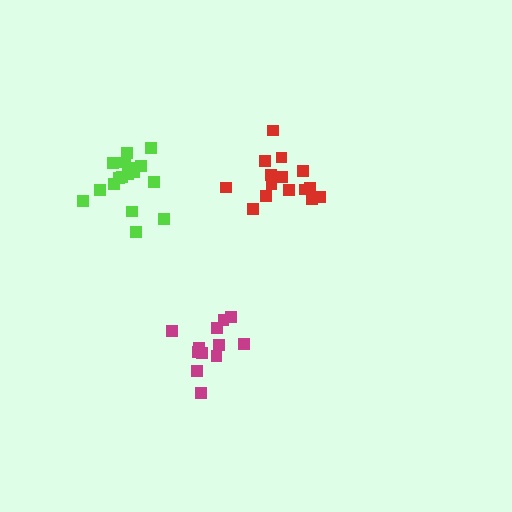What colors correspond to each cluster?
The clusters are colored: red, lime, magenta.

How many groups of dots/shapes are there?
There are 3 groups.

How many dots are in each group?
Group 1: 15 dots, Group 2: 17 dots, Group 3: 12 dots (44 total).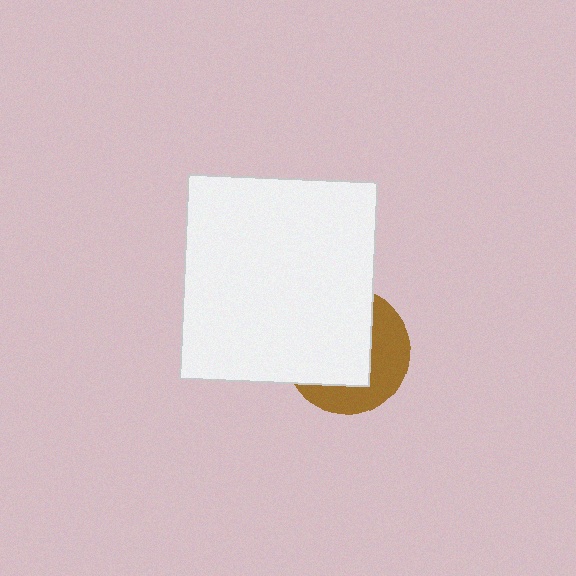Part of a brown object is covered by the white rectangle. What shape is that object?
It is a circle.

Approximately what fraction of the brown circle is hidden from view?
Roughly 60% of the brown circle is hidden behind the white rectangle.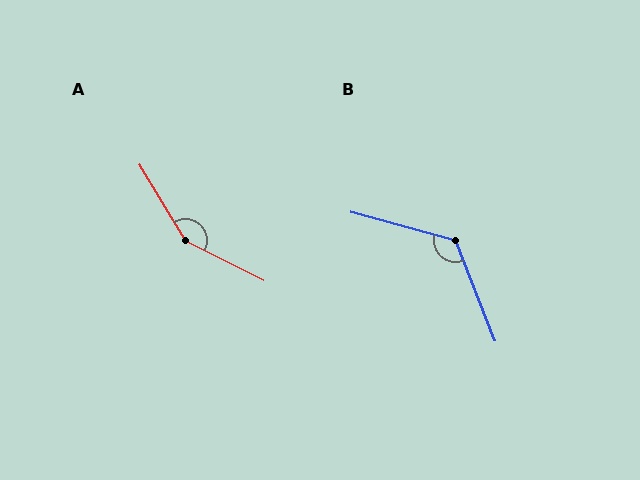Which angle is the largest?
A, at approximately 147 degrees.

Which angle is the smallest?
B, at approximately 127 degrees.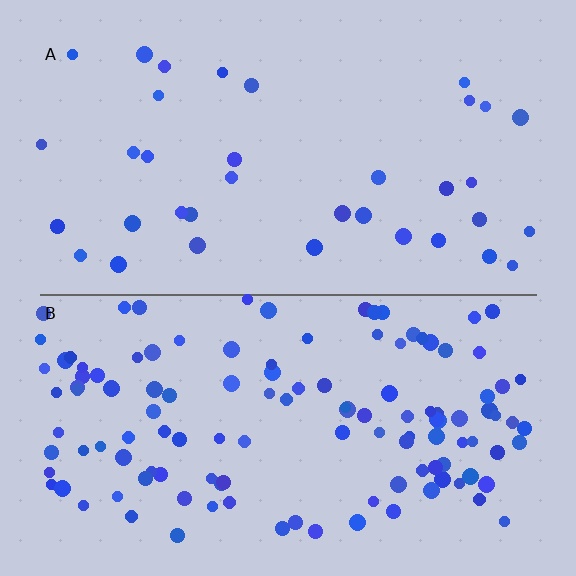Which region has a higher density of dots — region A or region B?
B (the bottom).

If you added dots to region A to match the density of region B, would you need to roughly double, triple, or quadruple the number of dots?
Approximately triple.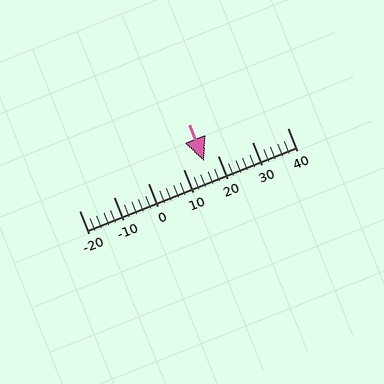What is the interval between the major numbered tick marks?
The major tick marks are spaced 10 units apart.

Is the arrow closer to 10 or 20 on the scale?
The arrow is closer to 20.